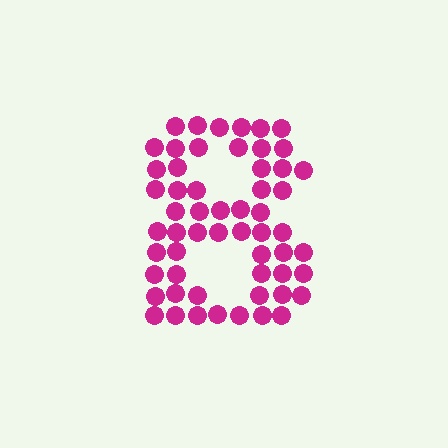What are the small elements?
The small elements are circles.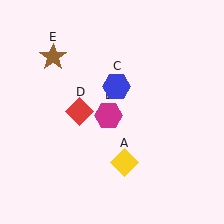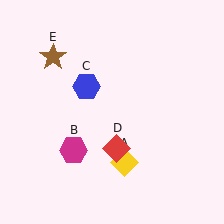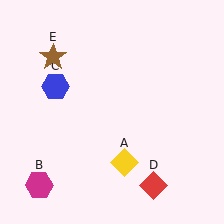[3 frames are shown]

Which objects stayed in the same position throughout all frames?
Yellow diamond (object A) and brown star (object E) remained stationary.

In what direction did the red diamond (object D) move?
The red diamond (object D) moved down and to the right.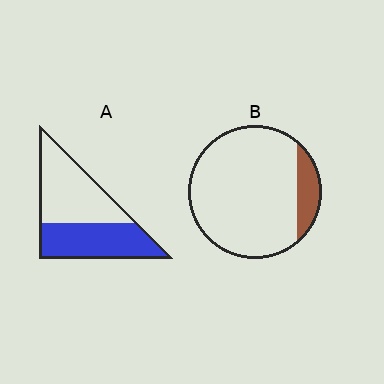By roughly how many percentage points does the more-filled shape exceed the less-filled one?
By roughly 35 percentage points (A over B).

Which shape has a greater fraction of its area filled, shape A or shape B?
Shape A.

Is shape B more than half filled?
No.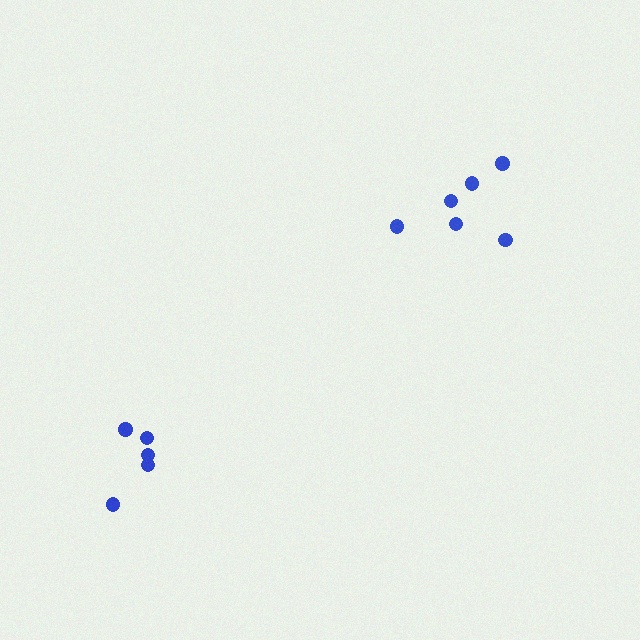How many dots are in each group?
Group 1: 5 dots, Group 2: 6 dots (11 total).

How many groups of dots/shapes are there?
There are 2 groups.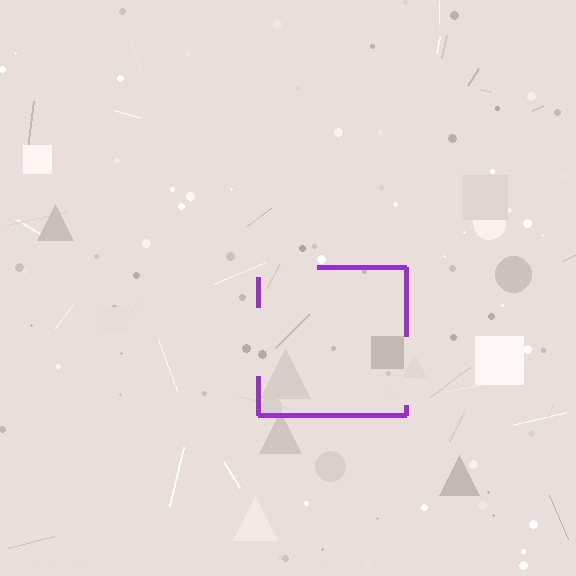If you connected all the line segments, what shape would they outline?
They would outline a square.